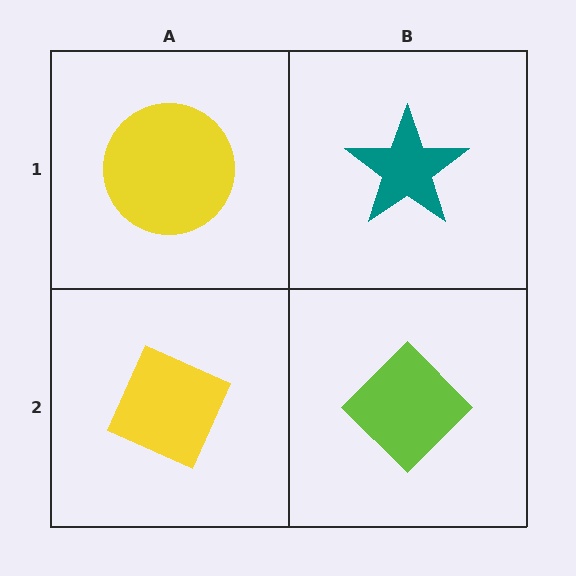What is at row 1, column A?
A yellow circle.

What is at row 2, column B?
A lime diamond.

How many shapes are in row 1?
2 shapes.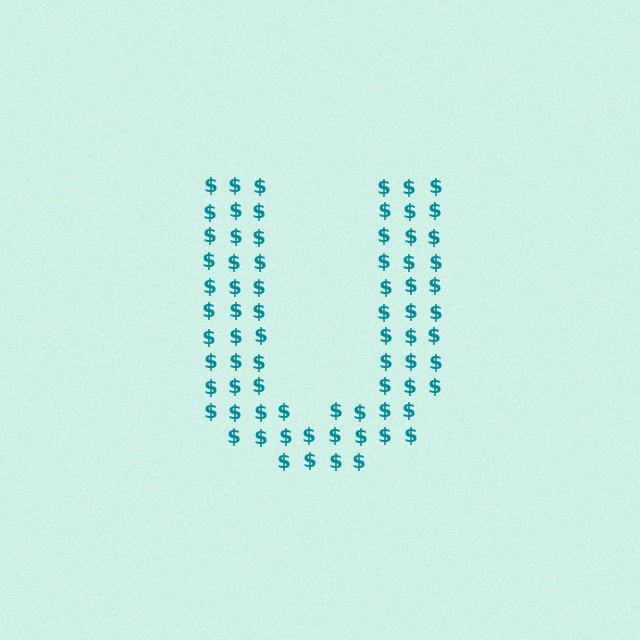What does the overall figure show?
The overall figure shows the letter U.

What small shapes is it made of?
It is made of small dollar signs.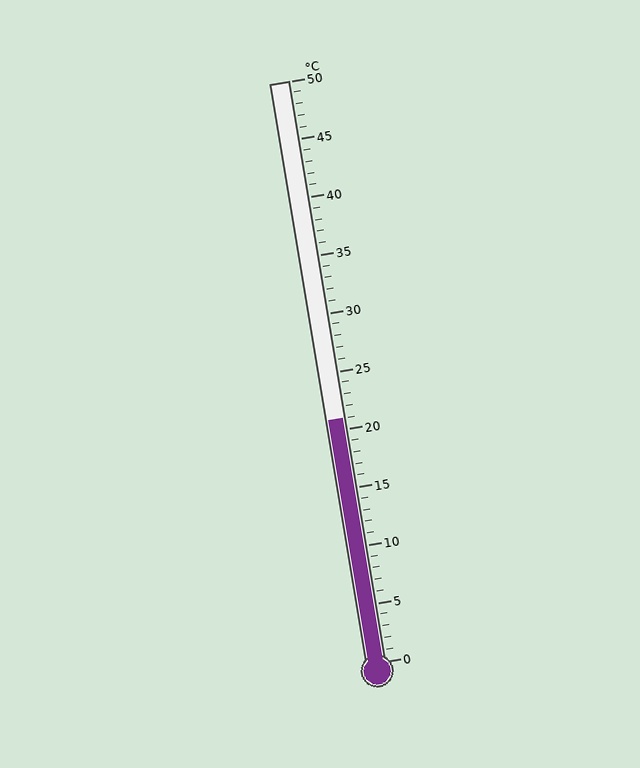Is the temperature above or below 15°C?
The temperature is above 15°C.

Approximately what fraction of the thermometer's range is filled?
The thermometer is filled to approximately 40% of its range.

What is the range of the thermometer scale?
The thermometer scale ranges from 0°C to 50°C.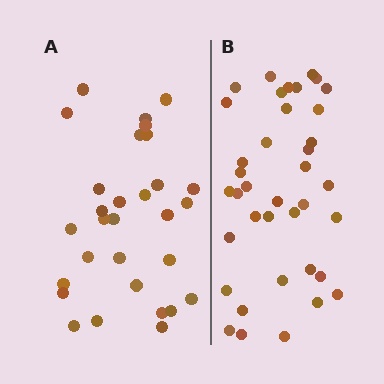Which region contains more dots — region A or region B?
Region B (the right region) has more dots.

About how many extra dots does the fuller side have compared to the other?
Region B has roughly 8 or so more dots than region A.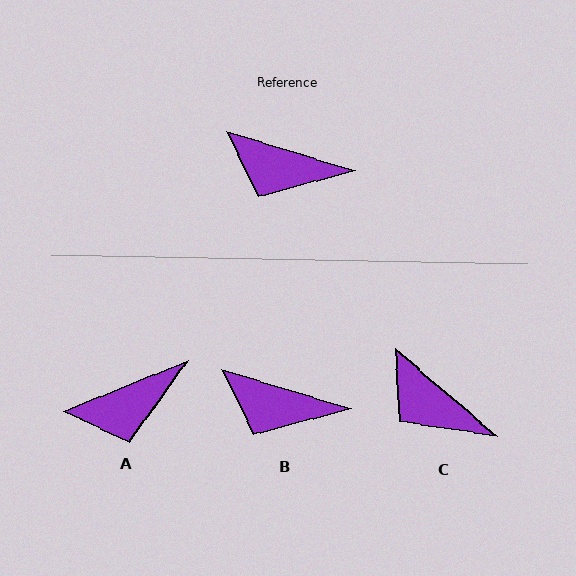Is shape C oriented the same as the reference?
No, it is off by about 24 degrees.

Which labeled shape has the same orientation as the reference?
B.